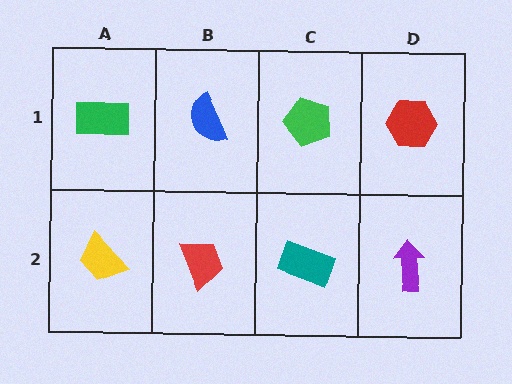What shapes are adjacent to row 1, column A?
A yellow trapezoid (row 2, column A), a blue semicircle (row 1, column B).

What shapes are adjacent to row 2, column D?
A red hexagon (row 1, column D), a teal rectangle (row 2, column C).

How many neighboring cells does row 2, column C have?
3.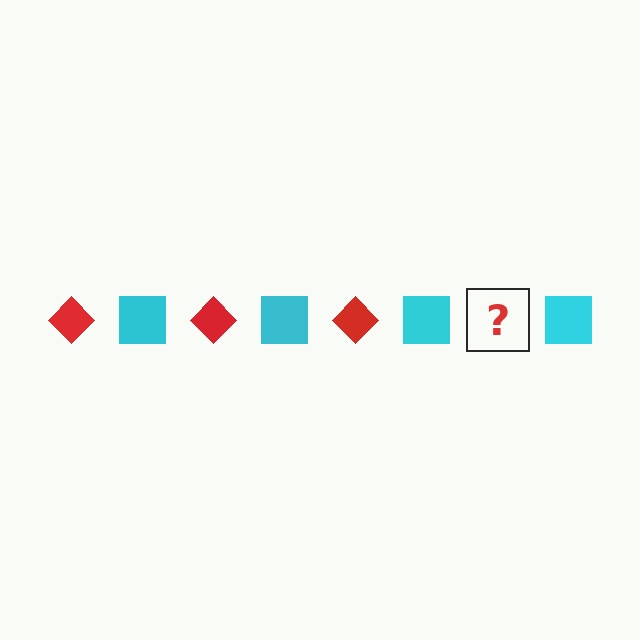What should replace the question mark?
The question mark should be replaced with a red diamond.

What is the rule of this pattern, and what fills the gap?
The rule is that the pattern alternates between red diamond and cyan square. The gap should be filled with a red diamond.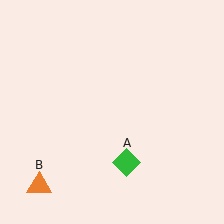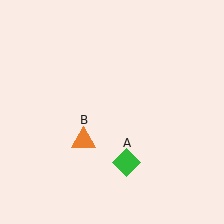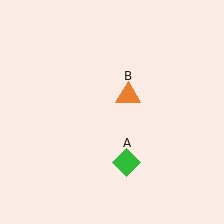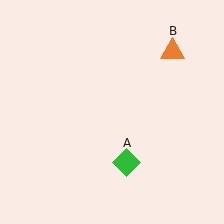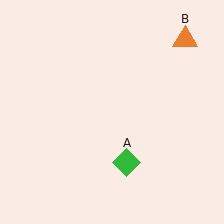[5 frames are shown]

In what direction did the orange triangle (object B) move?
The orange triangle (object B) moved up and to the right.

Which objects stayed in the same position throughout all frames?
Green diamond (object A) remained stationary.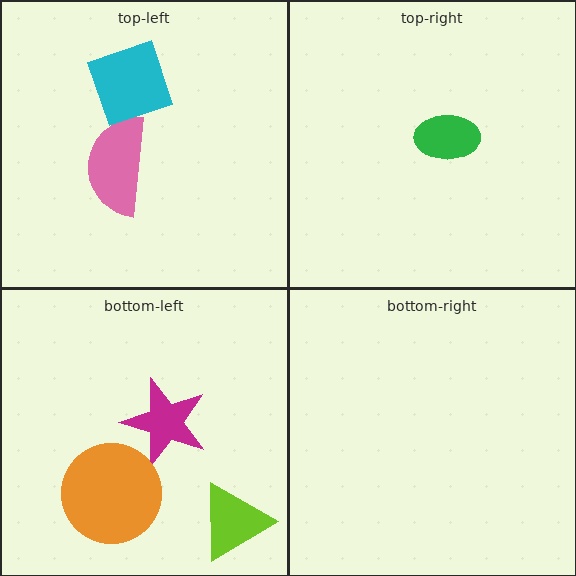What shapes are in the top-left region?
The pink semicircle, the cyan diamond.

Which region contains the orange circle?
The bottom-left region.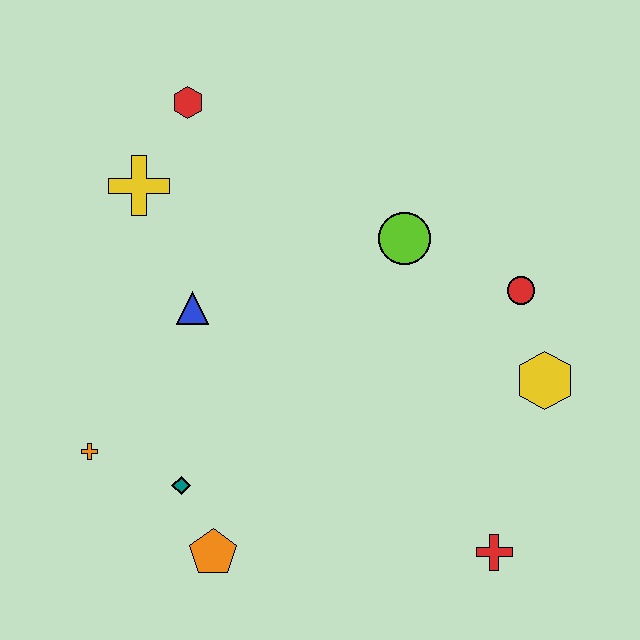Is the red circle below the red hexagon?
Yes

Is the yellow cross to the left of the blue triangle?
Yes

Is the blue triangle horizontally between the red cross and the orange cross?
Yes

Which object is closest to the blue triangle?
The yellow cross is closest to the blue triangle.